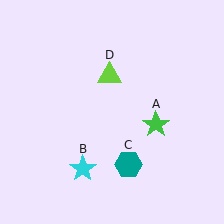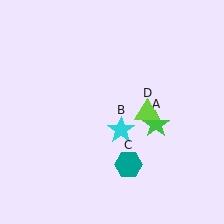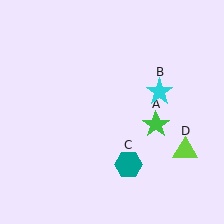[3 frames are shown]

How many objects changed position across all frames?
2 objects changed position: cyan star (object B), lime triangle (object D).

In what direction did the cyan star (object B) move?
The cyan star (object B) moved up and to the right.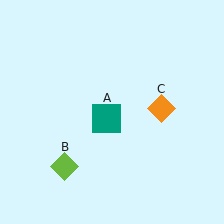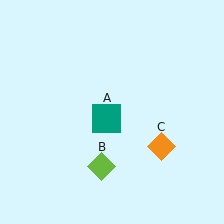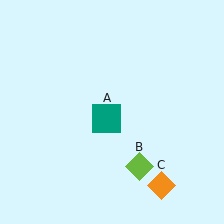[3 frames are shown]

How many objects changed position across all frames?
2 objects changed position: lime diamond (object B), orange diamond (object C).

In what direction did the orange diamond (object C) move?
The orange diamond (object C) moved down.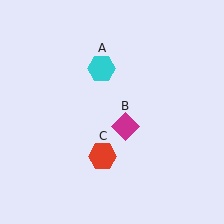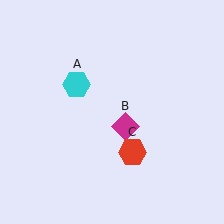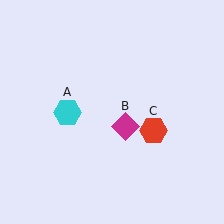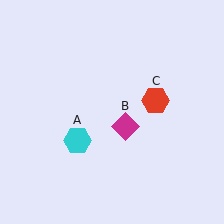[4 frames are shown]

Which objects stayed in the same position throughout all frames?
Magenta diamond (object B) remained stationary.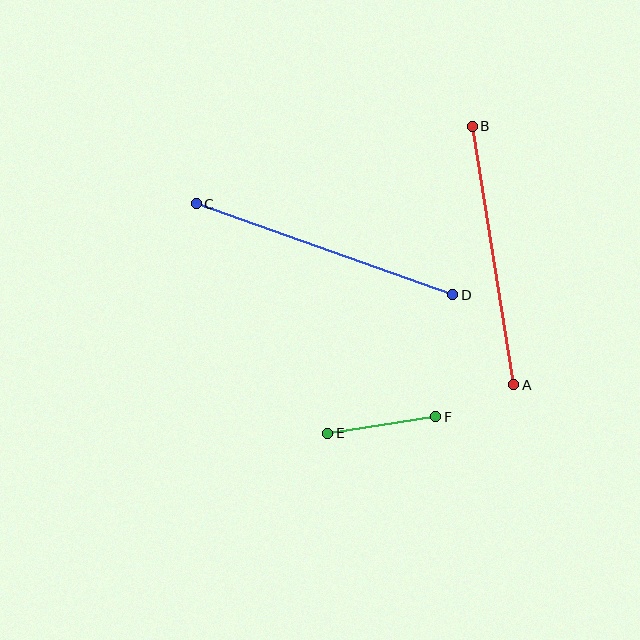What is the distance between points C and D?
The distance is approximately 272 pixels.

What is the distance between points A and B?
The distance is approximately 262 pixels.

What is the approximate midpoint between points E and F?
The midpoint is at approximately (382, 425) pixels.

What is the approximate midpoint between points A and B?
The midpoint is at approximately (493, 256) pixels.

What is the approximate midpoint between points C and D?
The midpoint is at approximately (324, 249) pixels.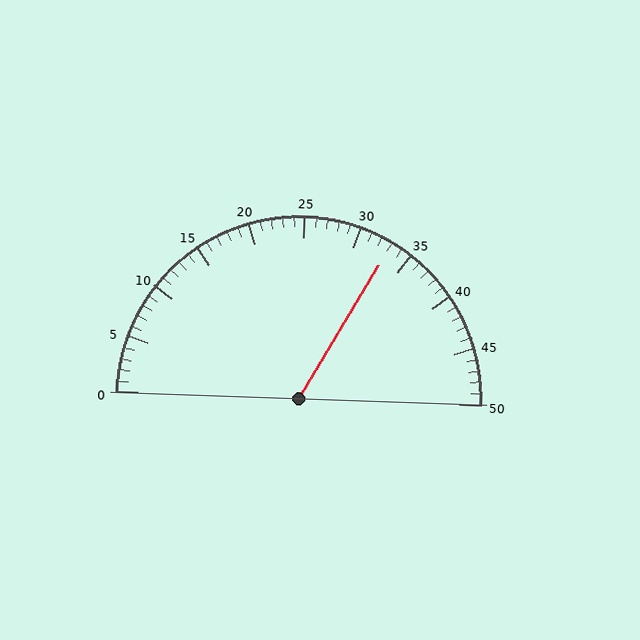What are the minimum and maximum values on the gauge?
The gauge ranges from 0 to 50.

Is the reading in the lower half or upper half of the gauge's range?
The reading is in the upper half of the range (0 to 50).